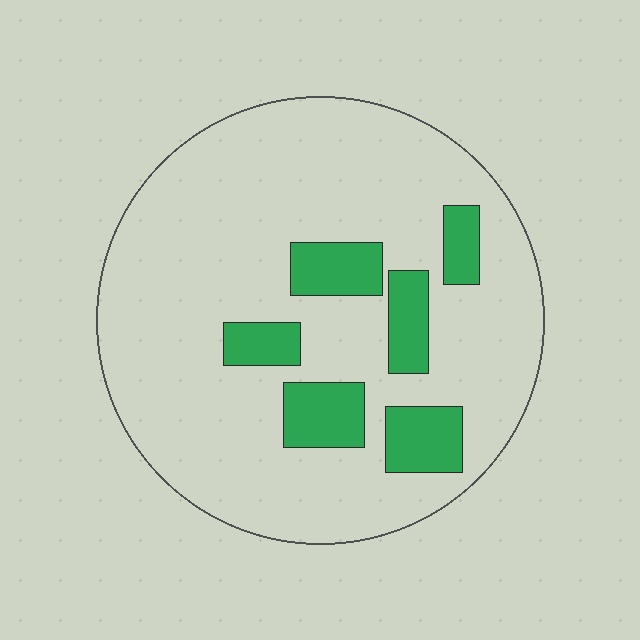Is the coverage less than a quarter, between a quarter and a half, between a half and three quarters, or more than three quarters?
Less than a quarter.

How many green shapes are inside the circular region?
6.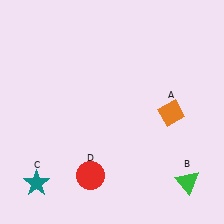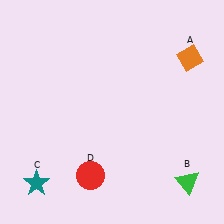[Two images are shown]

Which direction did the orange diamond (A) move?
The orange diamond (A) moved up.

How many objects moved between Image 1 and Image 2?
1 object moved between the two images.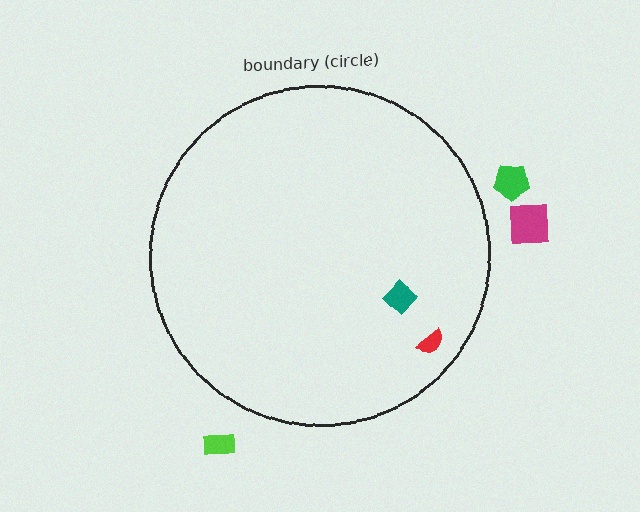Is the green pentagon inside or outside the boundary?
Outside.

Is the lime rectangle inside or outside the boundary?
Outside.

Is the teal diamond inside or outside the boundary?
Inside.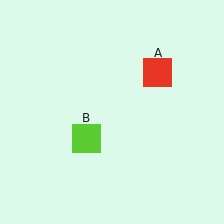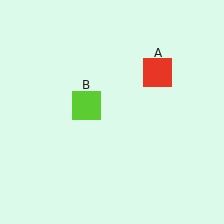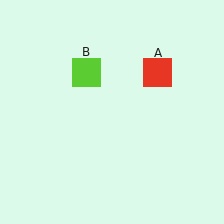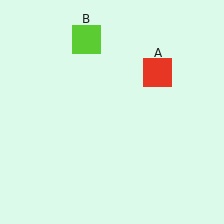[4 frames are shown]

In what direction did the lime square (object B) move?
The lime square (object B) moved up.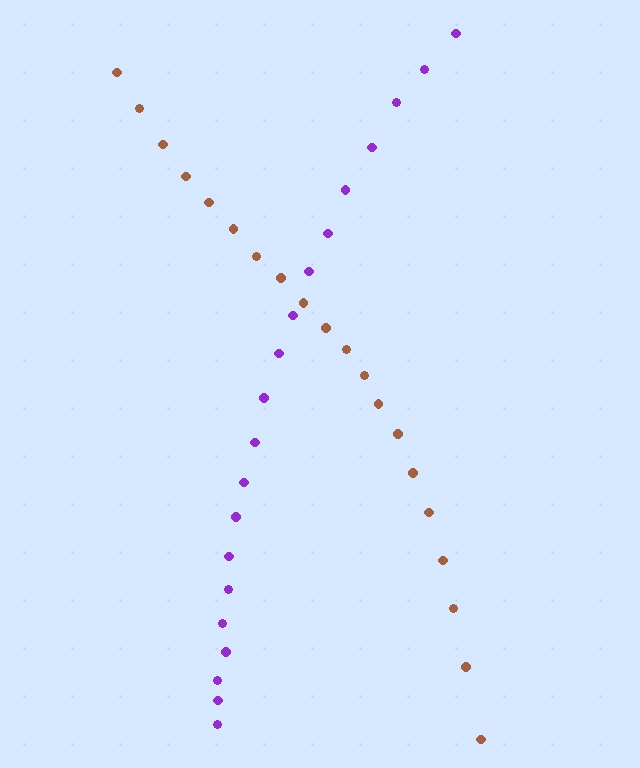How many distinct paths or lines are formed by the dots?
There are 2 distinct paths.